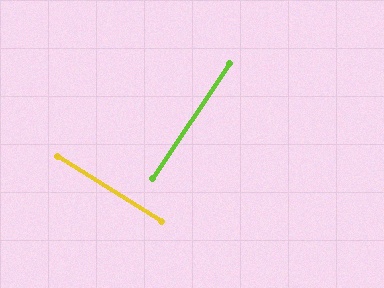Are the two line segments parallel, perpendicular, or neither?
Perpendicular — they meet at approximately 88°.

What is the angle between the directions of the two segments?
Approximately 88 degrees.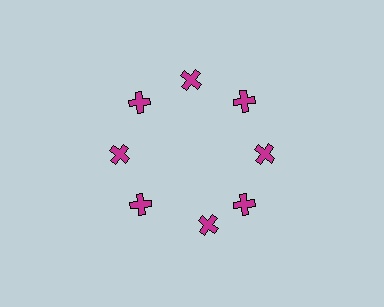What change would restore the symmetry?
The symmetry would be restored by rotating it back into even spacing with its neighbors so that all 8 crosses sit at equal angles and equal distance from the center.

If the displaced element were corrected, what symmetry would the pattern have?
It would have 8-fold rotational symmetry — the pattern would map onto itself every 45 degrees.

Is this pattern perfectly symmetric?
No. The 8 magenta crosses are arranged in a ring, but one element near the 6 o'clock position is rotated out of alignment along the ring, breaking the 8-fold rotational symmetry.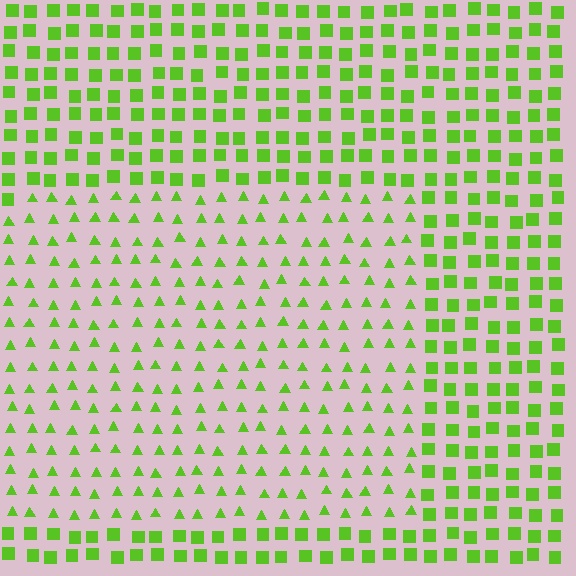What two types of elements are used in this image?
The image uses triangles inside the rectangle region and squares outside it.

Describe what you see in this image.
The image is filled with small lime elements arranged in a uniform grid. A rectangle-shaped region contains triangles, while the surrounding area contains squares. The boundary is defined purely by the change in element shape.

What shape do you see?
I see a rectangle.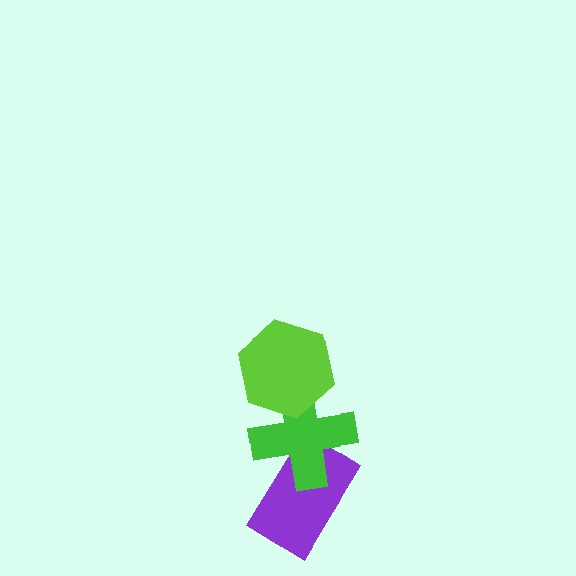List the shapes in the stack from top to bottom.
From top to bottom: the lime hexagon, the green cross, the purple rectangle.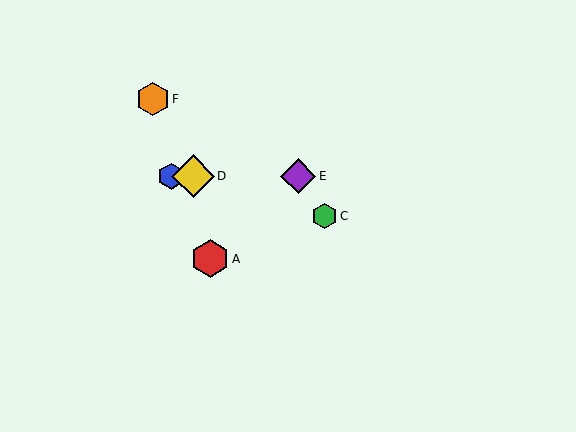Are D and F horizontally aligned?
No, D is at y≈176 and F is at y≈99.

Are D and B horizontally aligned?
Yes, both are at y≈176.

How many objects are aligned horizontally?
3 objects (B, D, E) are aligned horizontally.